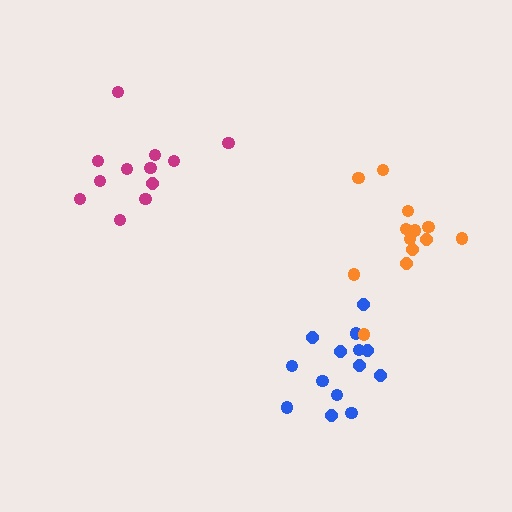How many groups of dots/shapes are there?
There are 3 groups.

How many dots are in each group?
Group 1: 14 dots, Group 2: 13 dots, Group 3: 12 dots (39 total).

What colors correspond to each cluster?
The clusters are colored: blue, orange, magenta.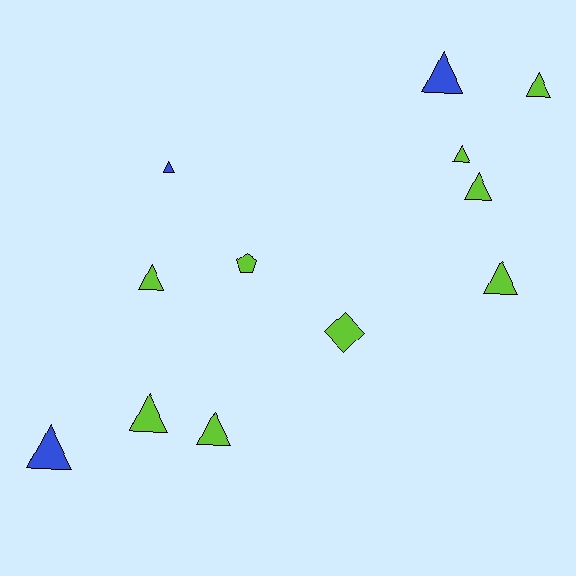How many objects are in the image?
There are 12 objects.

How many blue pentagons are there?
There are no blue pentagons.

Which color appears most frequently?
Lime, with 9 objects.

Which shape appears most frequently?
Triangle, with 10 objects.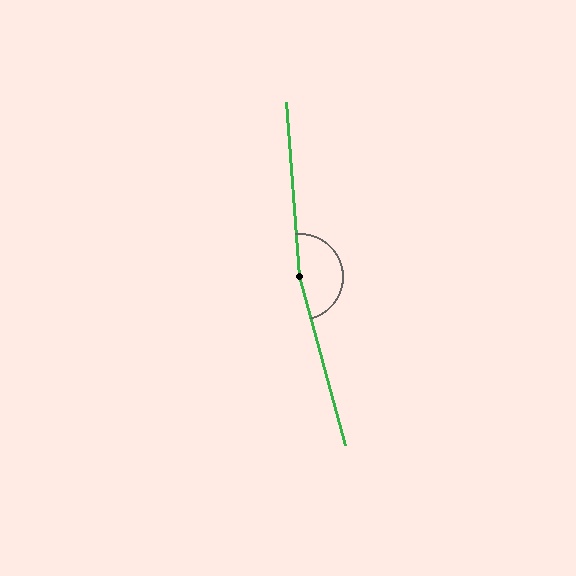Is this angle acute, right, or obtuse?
It is obtuse.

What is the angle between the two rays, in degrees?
Approximately 169 degrees.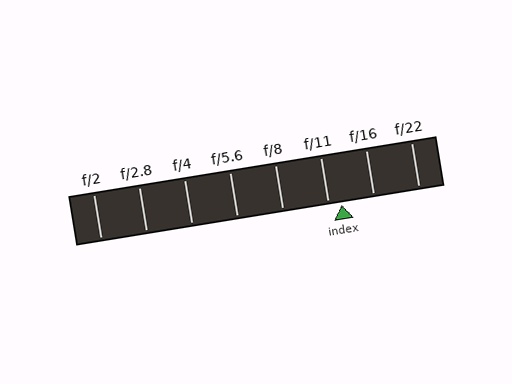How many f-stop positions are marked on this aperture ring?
There are 8 f-stop positions marked.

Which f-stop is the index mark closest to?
The index mark is closest to f/11.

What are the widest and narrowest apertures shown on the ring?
The widest aperture shown is f/2 and the narrowest is f/22.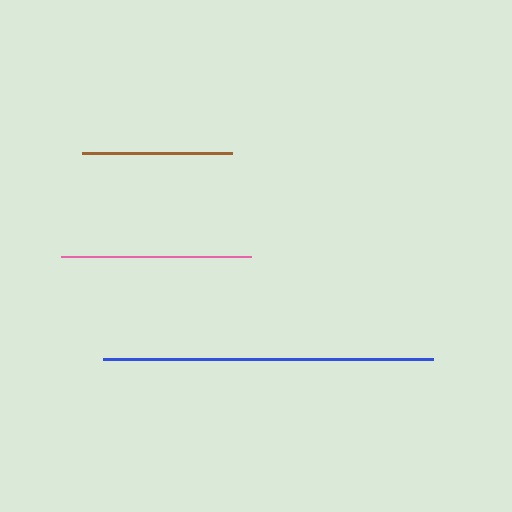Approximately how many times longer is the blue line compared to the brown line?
The blue line is approximately 2.2 times the length of the brown line.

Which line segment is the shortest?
The brown line is the shortest at approximately 150 pixels.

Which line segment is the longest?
The blue line is the longest at approximately 331 pixels.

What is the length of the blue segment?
The blue segment is approximately 331 pixels long.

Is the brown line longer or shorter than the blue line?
The blue line is longer than the brown line.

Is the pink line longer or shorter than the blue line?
The blue line is longer than the pink line.